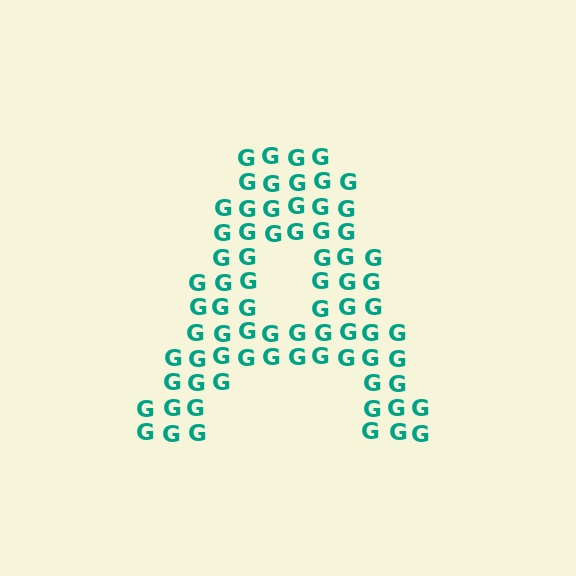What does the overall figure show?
The overall figure shows the letter A.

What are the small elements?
The small elements are letter G's.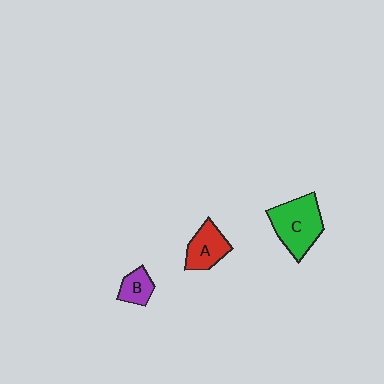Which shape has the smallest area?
Shape B (purple).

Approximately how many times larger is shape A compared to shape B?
Approximately 1.5 times.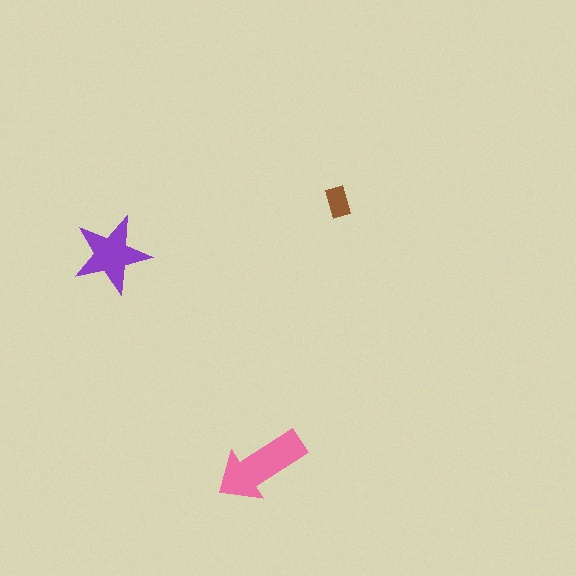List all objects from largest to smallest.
The pink arrow, the purple star, the brown rectangle.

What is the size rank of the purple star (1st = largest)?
2nd.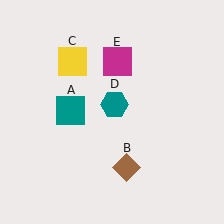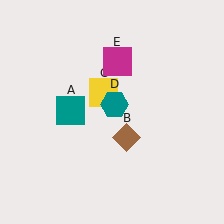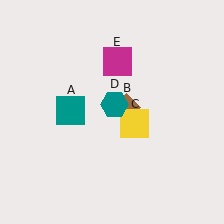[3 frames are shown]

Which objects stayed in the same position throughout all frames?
Teal square (object A) and teal hexagon (object D) and magenta square (object E) remained stationary.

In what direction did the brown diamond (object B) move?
The brown diamond (object B) moved up.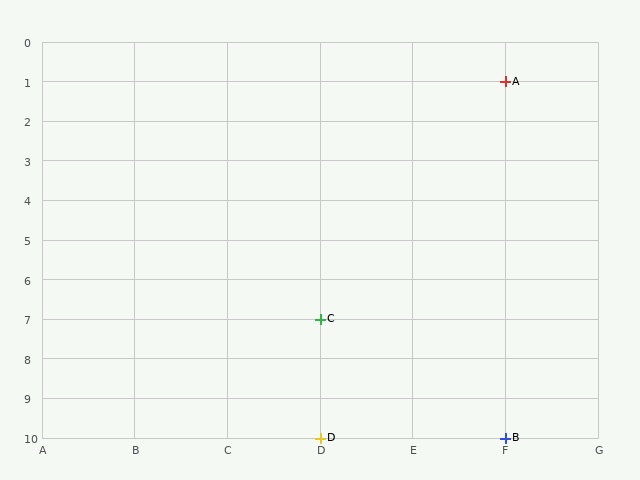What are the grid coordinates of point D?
Point D is at grid coordinates (D, 10).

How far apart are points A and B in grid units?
Points A and B are 9 rows apart.